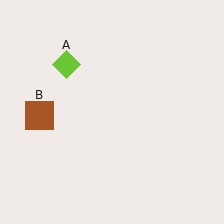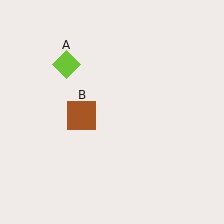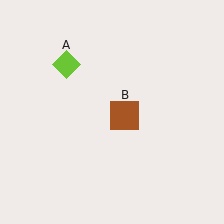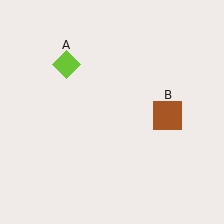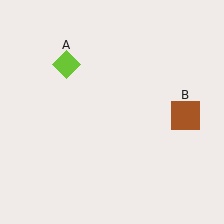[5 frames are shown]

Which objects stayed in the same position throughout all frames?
Lime diamond (object A) remained stationary.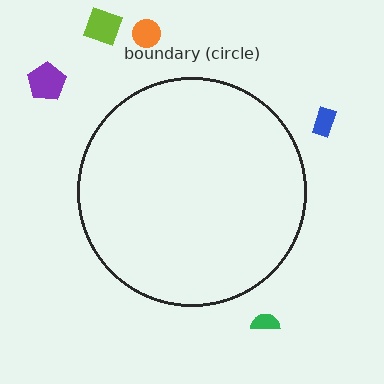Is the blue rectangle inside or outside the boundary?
Outside.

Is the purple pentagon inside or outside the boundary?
Outside.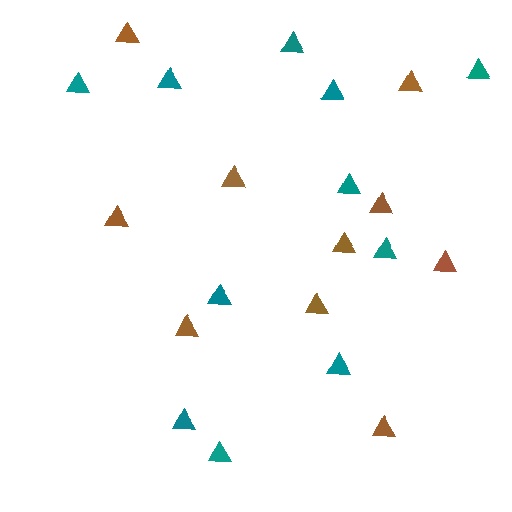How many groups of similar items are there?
There are 2 groups: one group of brown triangles (10) and one group of teal triangles (11).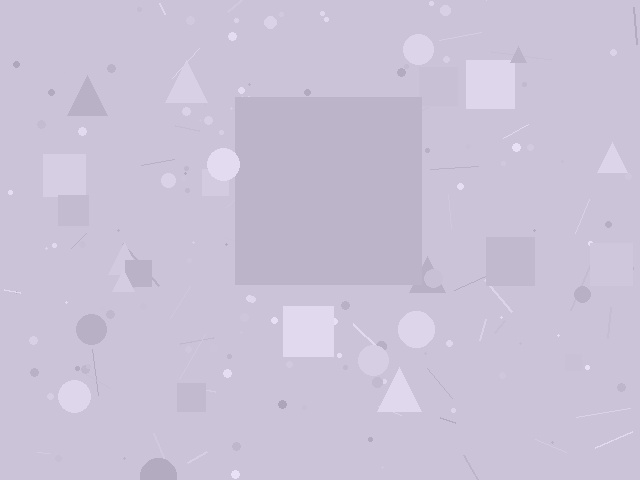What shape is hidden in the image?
A square is hidden in the image.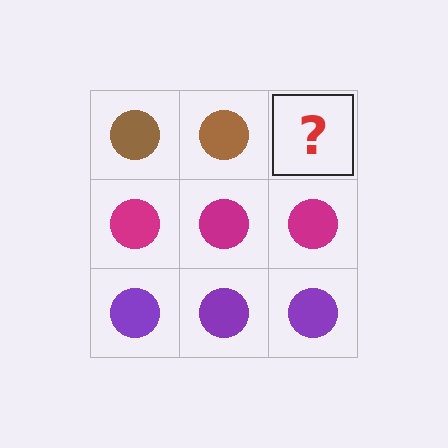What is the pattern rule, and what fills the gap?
The rule is that each row has a consistent color. The gap should be filled with a brown circle.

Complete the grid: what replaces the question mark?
The question mark should be replaced with a brown circle.